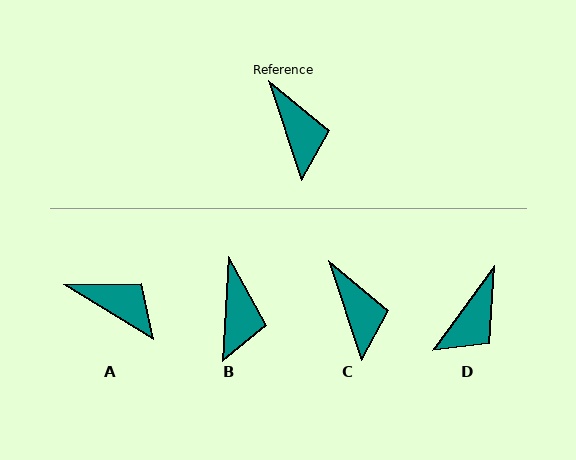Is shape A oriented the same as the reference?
No, it is off by about 41 degrees.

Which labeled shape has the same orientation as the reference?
C.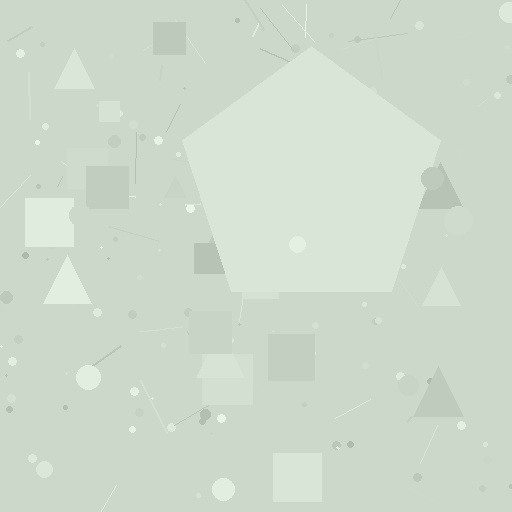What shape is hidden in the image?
A pentagon is hidden in the image.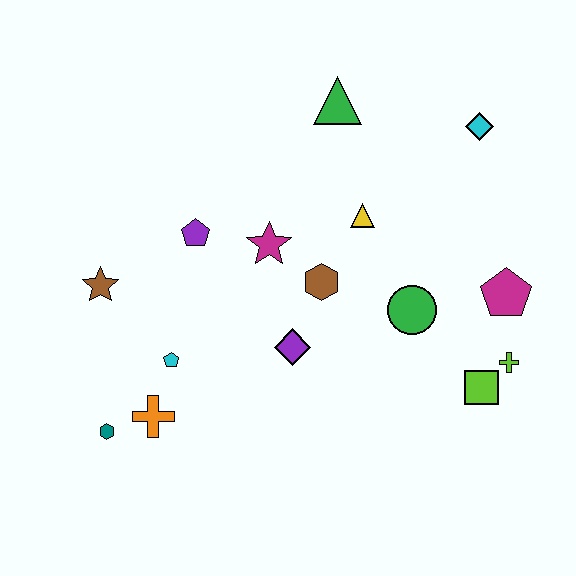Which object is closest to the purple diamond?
The brown hexagon is closest to the purple diamond.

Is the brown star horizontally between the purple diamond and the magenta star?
No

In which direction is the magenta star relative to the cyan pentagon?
The magenta star is above the cyan pentagon.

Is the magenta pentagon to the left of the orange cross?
No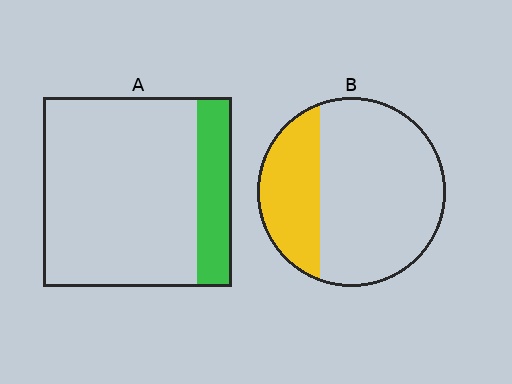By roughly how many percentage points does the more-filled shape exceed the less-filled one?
By roughly 10 percentage points (B over A).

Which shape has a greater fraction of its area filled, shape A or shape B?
Shape B.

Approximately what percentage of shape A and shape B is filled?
A is approximately 20% and B is approximately 30%.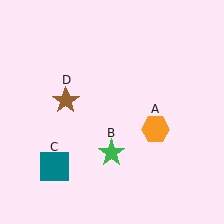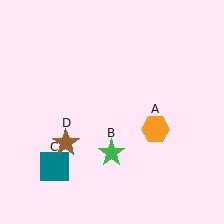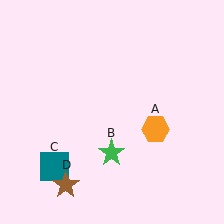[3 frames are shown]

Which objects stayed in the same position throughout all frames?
Orange hexagon (object A) and green star (object B) and teal square (object C) remained stationary.